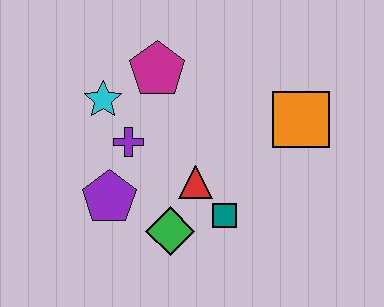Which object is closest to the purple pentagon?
The purple cross is closest to the purple pentagon.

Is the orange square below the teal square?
No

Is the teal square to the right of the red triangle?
Yes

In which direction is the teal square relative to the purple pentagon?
The teal square is to the right of the purple pentagon.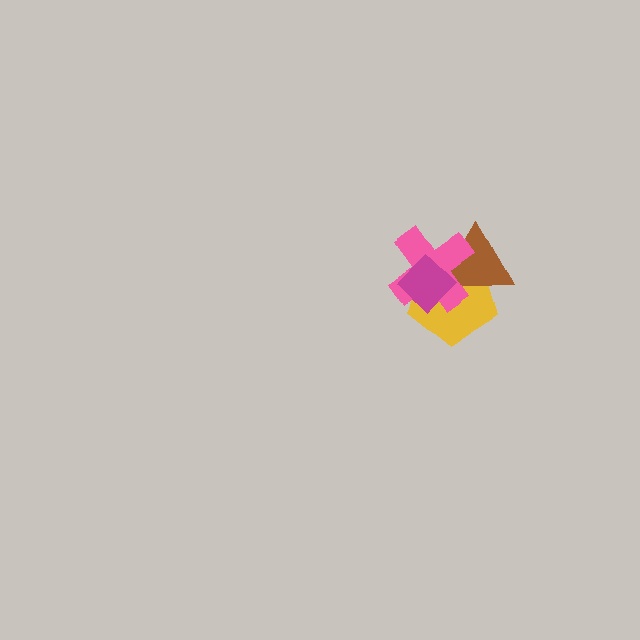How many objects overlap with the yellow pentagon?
3 objects overlap with the yellow pentagon.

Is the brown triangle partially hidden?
Yes, it is partially covered by another shape.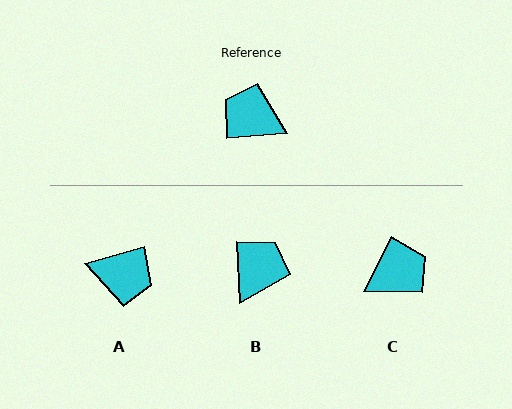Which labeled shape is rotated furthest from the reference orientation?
A, about 169 degrees away.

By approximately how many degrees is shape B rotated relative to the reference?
Approximately 92 degrees clockwise.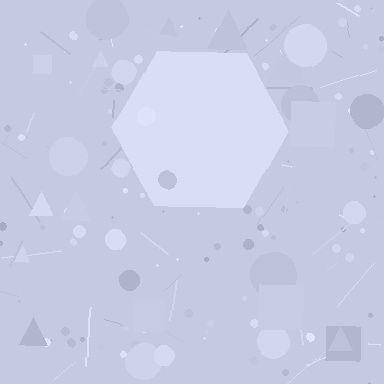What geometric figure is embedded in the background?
A hexagon is embedded in the background.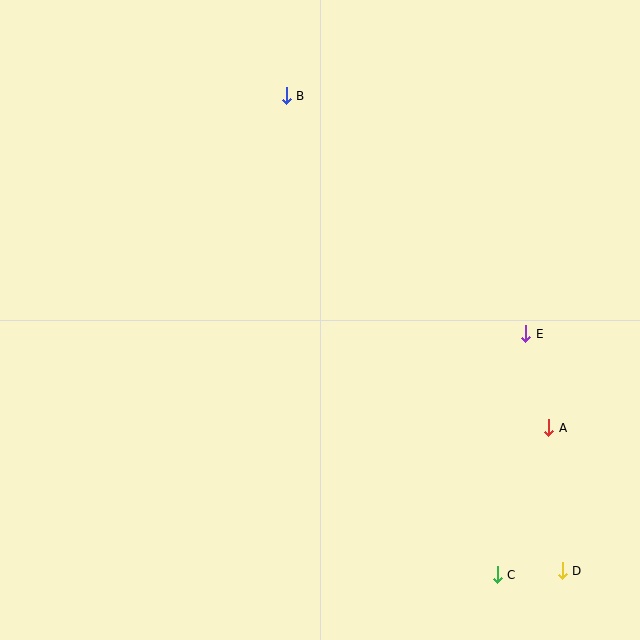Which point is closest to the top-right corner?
Point E is closest to the top-right corner.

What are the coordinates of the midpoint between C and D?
The midpoint between C and D is at (530, 573).